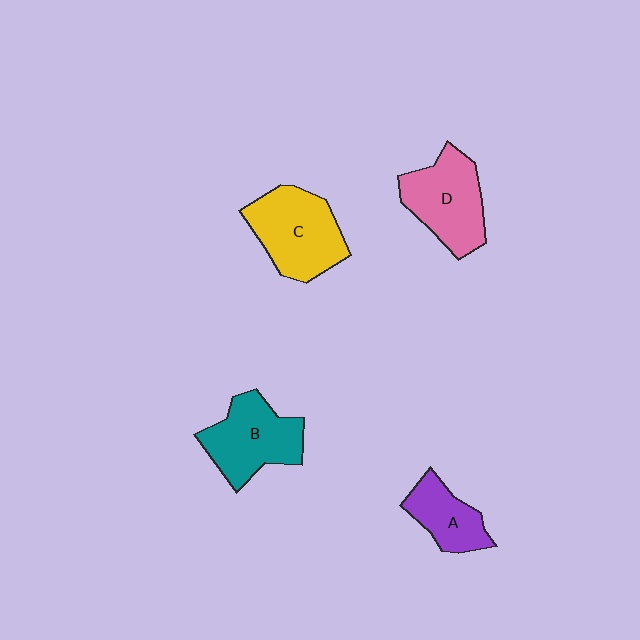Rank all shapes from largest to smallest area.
From largest to smallest: C (yellow), D (pink), B (teal), A (purple).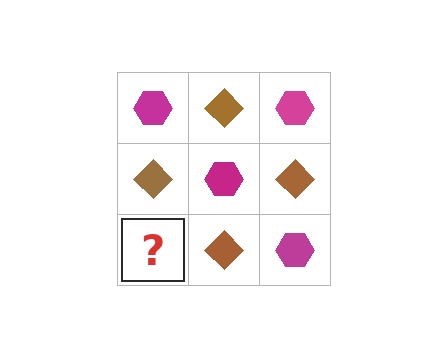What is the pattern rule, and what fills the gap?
The rule is that it alternates magenta hexagon and brown diamond in a checkerboard pattern. The gap should be filled with a magenta hexagon.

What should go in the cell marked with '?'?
The missing cell should contain a magenta hexagon.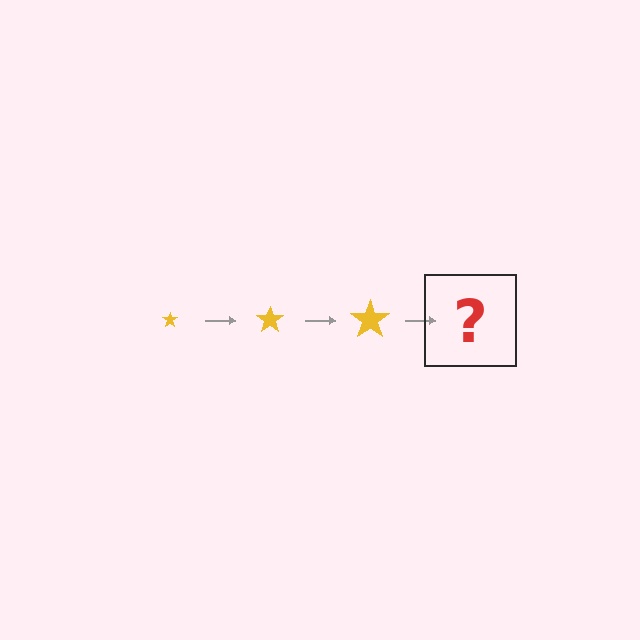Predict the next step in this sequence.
The next step is a yellow star, larger than the previous one.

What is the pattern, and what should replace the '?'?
The pattern is that the star gets progressively larger each step. The '?' should be a yellow star, larger than the previous one.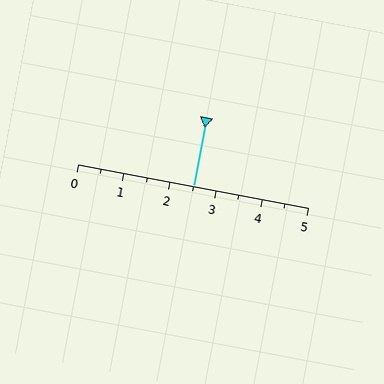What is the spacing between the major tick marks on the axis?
The major ticks are spaced 1 apart.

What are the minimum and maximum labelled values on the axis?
The axis runs from 0 to 5.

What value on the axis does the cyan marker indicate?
The marker indicates approximately 2.5.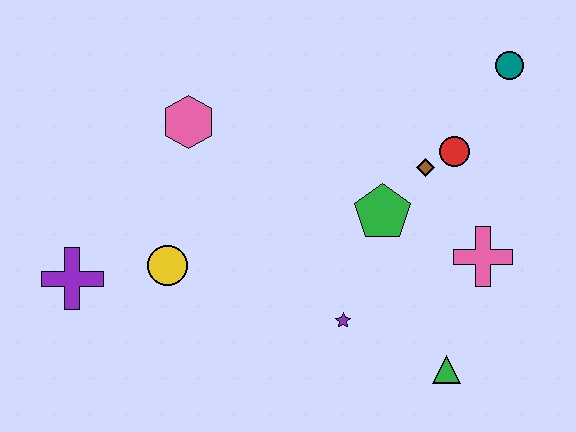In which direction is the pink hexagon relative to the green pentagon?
The pink hexagon is to the left of the green pentagon.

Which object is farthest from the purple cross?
The teal circle is farthest from the purple cross.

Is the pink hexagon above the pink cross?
Yes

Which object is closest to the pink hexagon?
The yellow circle is closest to the pink hexagon.